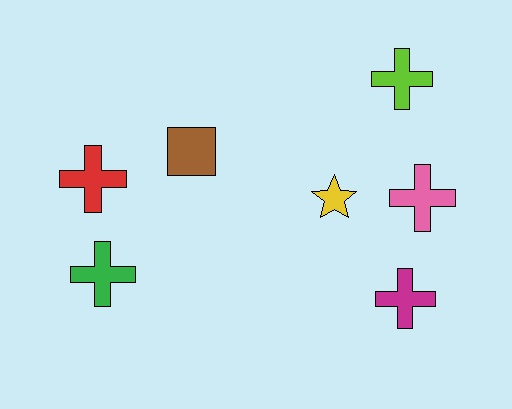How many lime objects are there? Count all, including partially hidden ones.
There is 1 lime object.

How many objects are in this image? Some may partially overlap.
There are 7 objects.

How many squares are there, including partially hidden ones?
There is 1 square.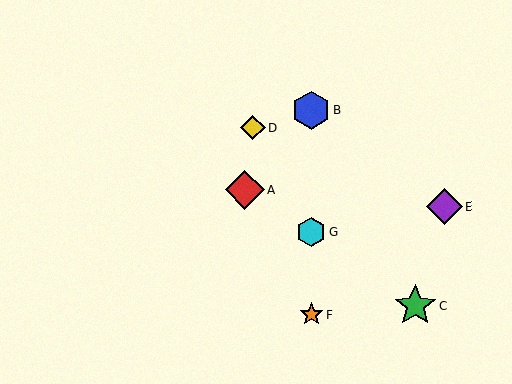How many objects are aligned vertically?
3 objects (B, F, G) are aligned vertically.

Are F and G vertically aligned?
Yes, both are at x≈312.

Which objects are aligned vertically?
Objects B, F, G are aligned vertically.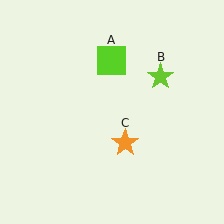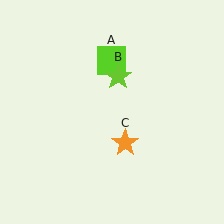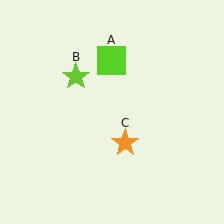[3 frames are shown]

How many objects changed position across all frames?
1 object changed position: lime star (object B).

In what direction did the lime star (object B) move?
The lime star (object B) moved left.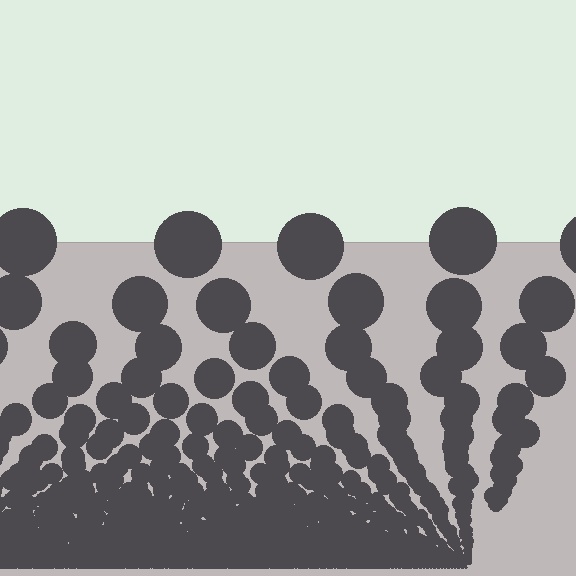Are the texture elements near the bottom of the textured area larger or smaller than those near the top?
Smaller. The gradient is inverted — elements near the bottom are smaller and denser.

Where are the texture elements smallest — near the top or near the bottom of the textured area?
Near the bottom.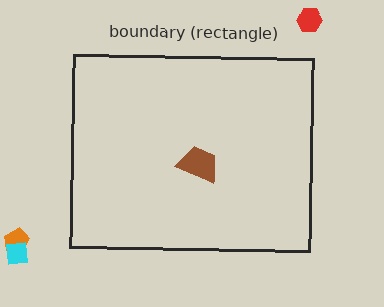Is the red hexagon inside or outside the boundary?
Outside.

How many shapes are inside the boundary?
1 inside, 3 outside.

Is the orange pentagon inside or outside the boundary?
Outside.